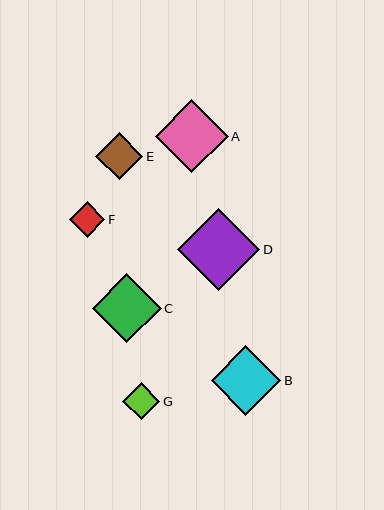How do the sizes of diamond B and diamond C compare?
Diamond B and diamond C are approximately the same size.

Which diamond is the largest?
Diamond D is the largest with a size of approximately 82 pixels.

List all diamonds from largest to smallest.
From largest to smallest: D, A, B, C, E, G, F.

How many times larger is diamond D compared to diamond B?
Diamond D is approximately 1.2 times the size of diamond B.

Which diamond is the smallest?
Diamond F is the smallest with a size of approximately 36 pixels.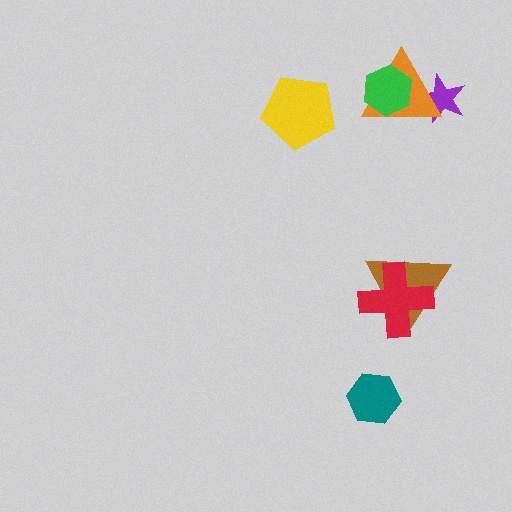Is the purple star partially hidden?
Yes, it is partially covered by another shape.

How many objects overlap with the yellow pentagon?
0 objects overlap with the yellow pentagon.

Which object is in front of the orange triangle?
The green hexagon is in front of the orange triangle.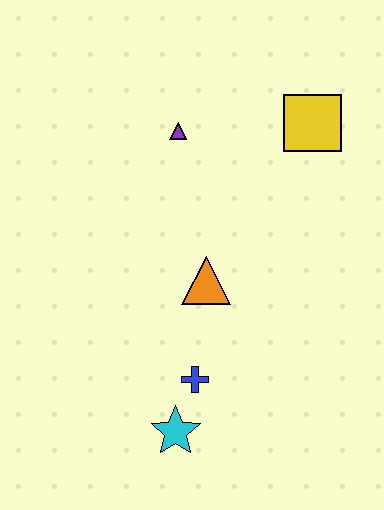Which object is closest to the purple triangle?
The yellow square is closest to the purple triangle.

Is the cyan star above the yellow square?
No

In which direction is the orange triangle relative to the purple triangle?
The orange triangle is below the purple triangle.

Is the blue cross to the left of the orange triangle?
Yes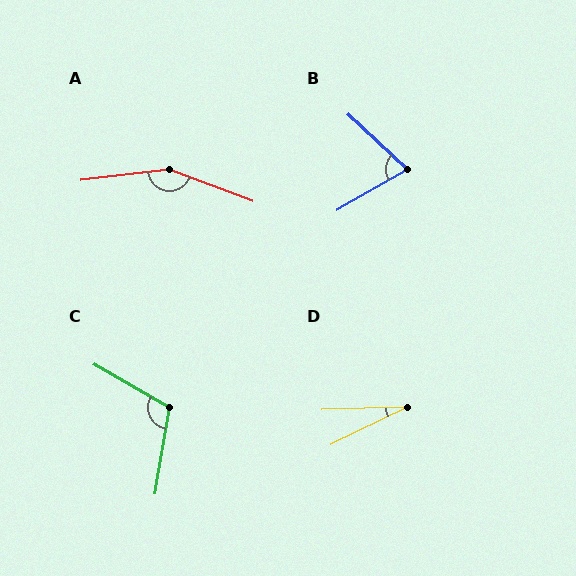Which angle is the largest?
A, at approximately 153 degrees.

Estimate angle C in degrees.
Approximately 110 degrees.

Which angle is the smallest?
D, at approximately 24 degrees.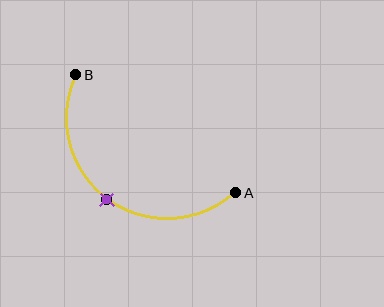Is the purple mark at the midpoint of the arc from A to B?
Yes. The purple mark lies on the arc at equal arc-length from both A and B — it is the arc midpoint.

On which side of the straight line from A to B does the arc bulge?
The arc bulges below and to the left of the straight line connecting A and B.